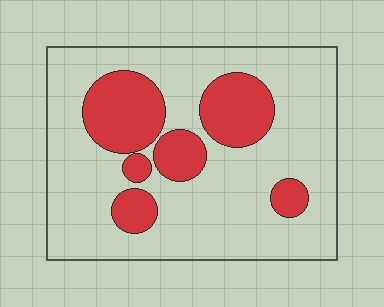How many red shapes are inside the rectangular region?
6.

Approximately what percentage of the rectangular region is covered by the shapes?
Approximately 25%.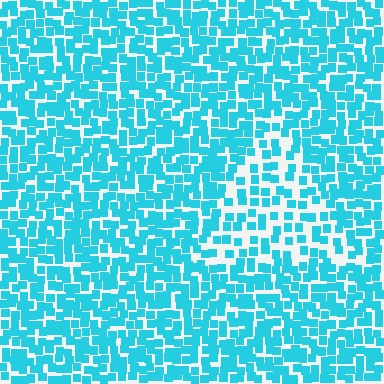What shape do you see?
I see a triangle.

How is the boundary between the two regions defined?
The boundary is defined by a change in element density (approximately 1.8x ratio). All elements are the same color, size, and shape.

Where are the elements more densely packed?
The elements are more densely packed outside the triangle boundary.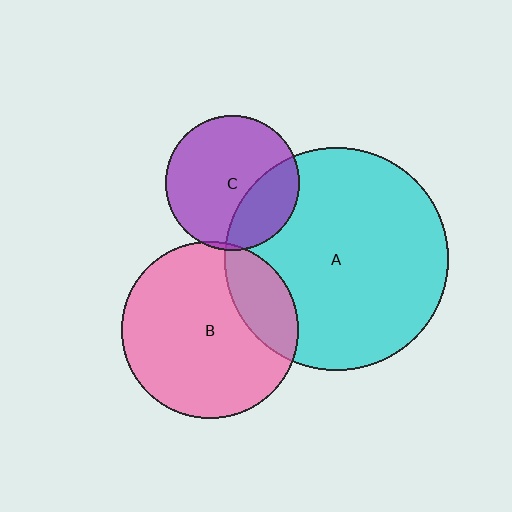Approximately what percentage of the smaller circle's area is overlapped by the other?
Approximately 30%.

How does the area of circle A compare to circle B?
Approximately 1.6 times.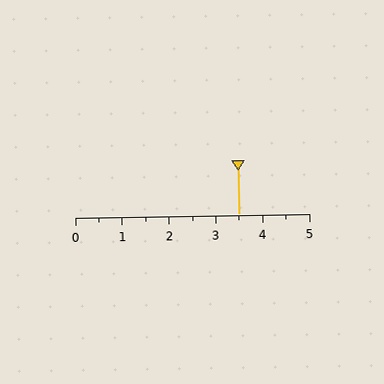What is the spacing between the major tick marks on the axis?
The major ticks are spaced 1 apart.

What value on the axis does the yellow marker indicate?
The marker indicates approximately 3.5.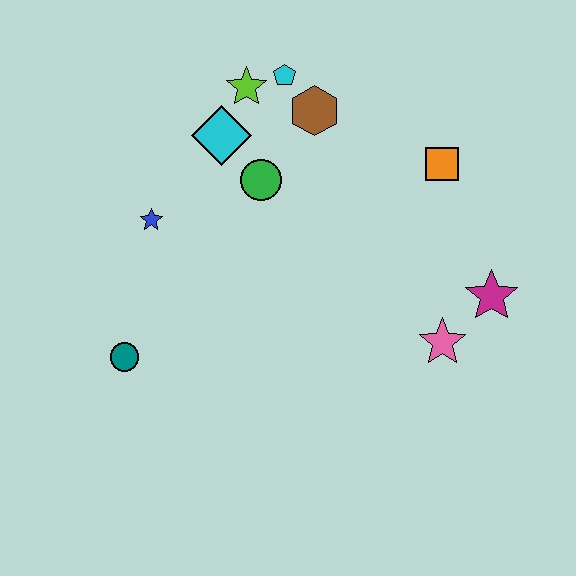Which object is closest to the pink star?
The magenta star is closest to the pink star.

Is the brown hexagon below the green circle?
No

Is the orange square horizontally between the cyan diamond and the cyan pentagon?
No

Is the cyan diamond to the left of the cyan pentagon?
Yes